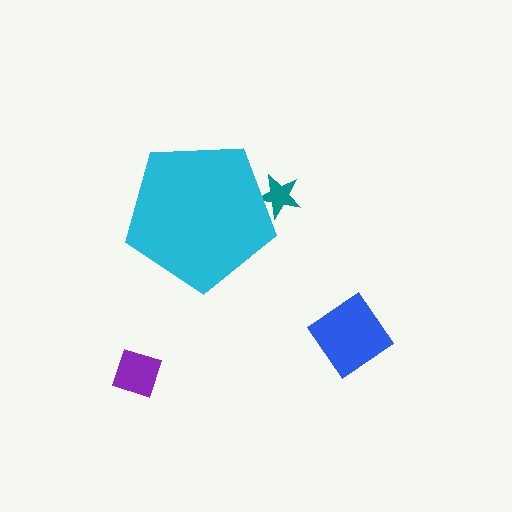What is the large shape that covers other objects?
A cyan pentagon.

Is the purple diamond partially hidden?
No, the purple diamond is fully visible.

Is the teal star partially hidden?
Yes, the teal star is partially hidden behind the cyan pentagon.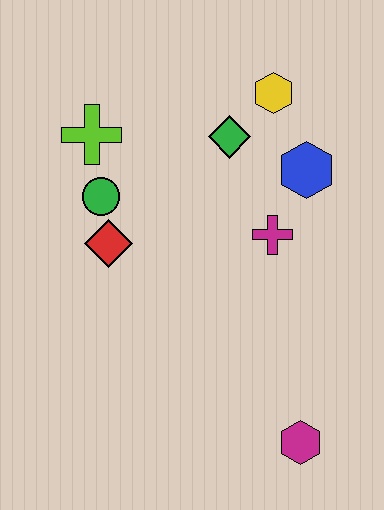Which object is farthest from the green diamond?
The magenta hexagon is farthest from the green diamond.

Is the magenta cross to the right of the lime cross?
Yes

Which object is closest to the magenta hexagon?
The magenta cross is closest to the magenta hexagon.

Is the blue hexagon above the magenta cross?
Yes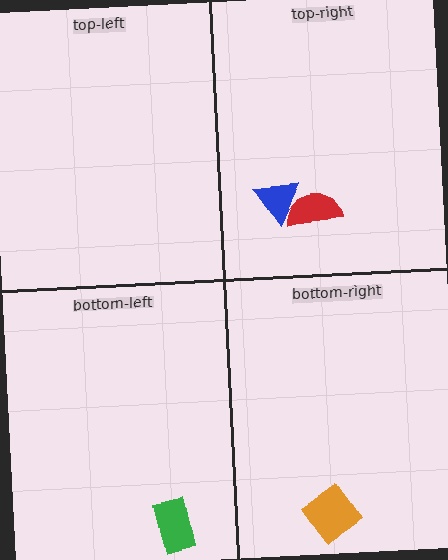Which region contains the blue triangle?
The top-right region.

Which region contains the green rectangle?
The bottom-left region.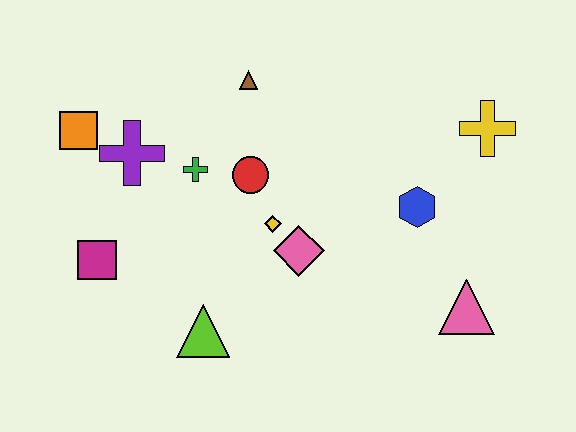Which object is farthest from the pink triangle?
The orange square is farthest from the pink triangle.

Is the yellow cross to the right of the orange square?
Yes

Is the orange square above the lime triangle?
Yes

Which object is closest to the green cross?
The red circle is closest to the green cross.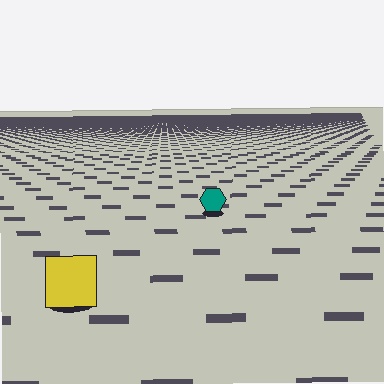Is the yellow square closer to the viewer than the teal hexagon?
Yes. The yellow square is closer — you can tell from the texture gradient: the ground texture is coarser near it.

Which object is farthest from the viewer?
The teal hexagon is farthest from the viewer. It appears smaller and the ground texture around it is denser.